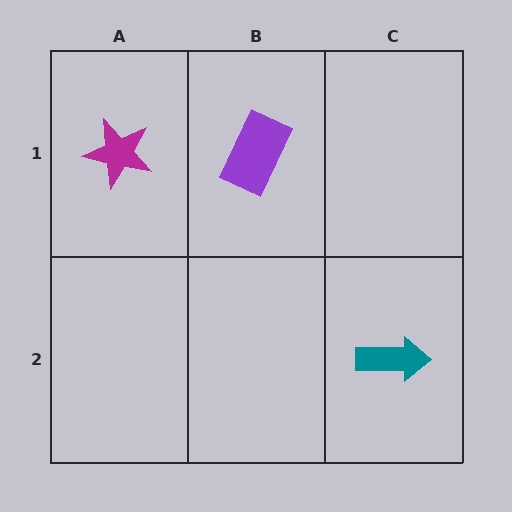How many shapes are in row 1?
2 shapes.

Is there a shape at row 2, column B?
No, that cell is empty.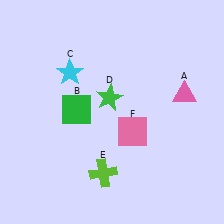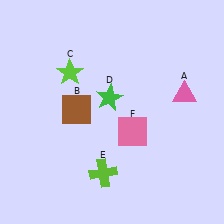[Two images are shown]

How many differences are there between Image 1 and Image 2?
There are 2 differences between the two images.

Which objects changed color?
B changed from green to brown. C changed from cyan to lime.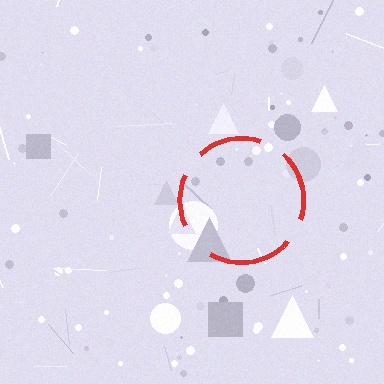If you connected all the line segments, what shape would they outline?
They would outline a circle.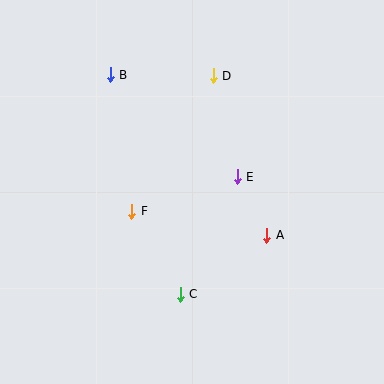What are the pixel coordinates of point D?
Point D is at (213, 76).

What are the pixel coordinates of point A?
Point A is at (267, 235).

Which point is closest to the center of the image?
Point E at (237, 177) is closest to the center.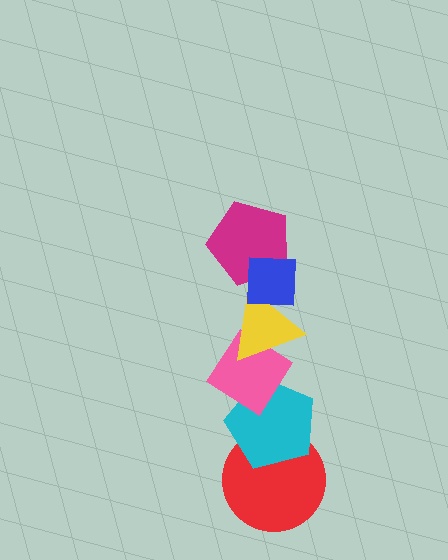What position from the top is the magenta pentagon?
The magenta pentagon is 2nd from the top.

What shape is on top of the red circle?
The cyan pentagon is on top of the red circle.